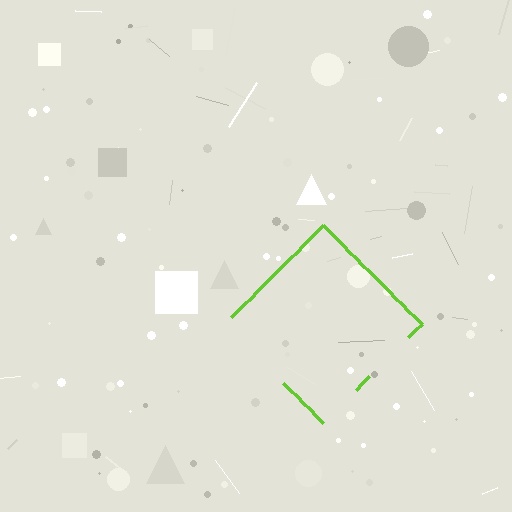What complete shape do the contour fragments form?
The contour fragments form a diamond.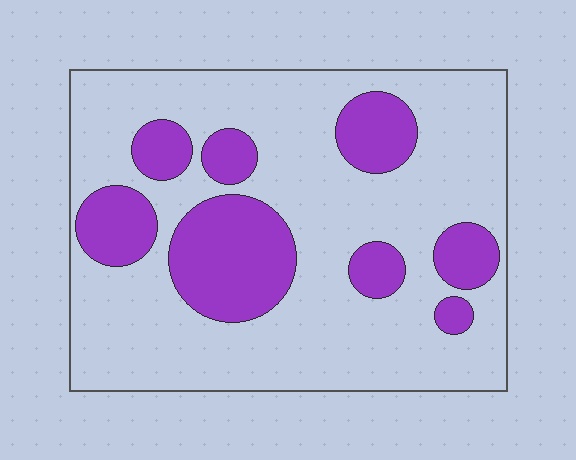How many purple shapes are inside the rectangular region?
8.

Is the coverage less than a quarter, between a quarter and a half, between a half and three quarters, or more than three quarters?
Between a quarter and a half.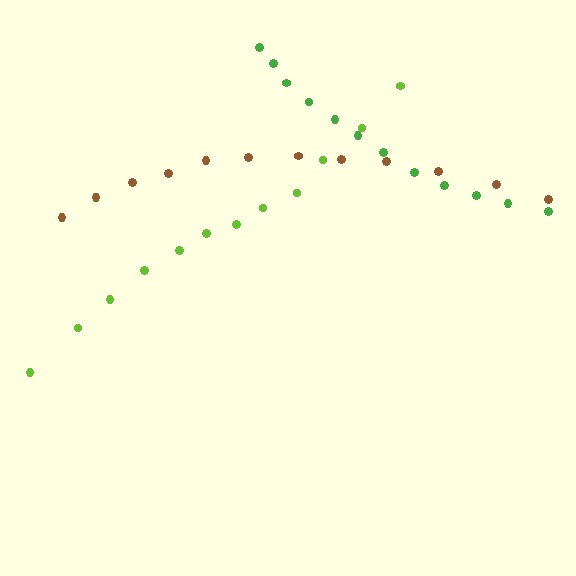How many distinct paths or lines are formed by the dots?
There are 3 distinct paths.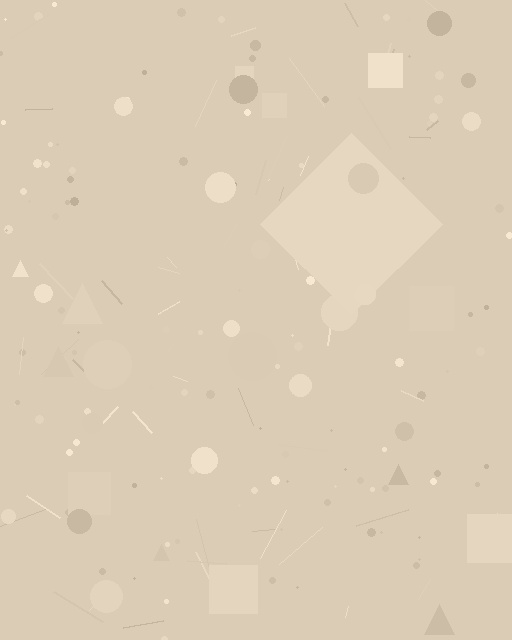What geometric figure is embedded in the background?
A diamond is embedded in the background.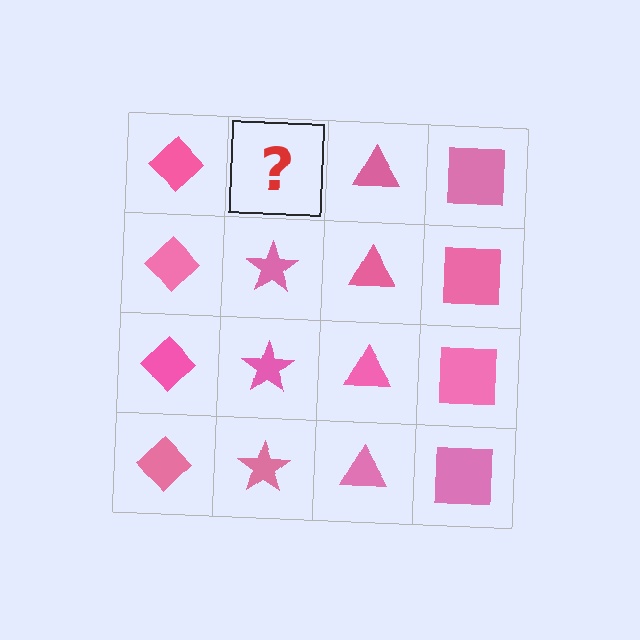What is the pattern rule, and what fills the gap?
The rule is that each column has a consistent shape. The gap should be filled with a pink star.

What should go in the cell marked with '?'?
The missing cell should contain a pink star.